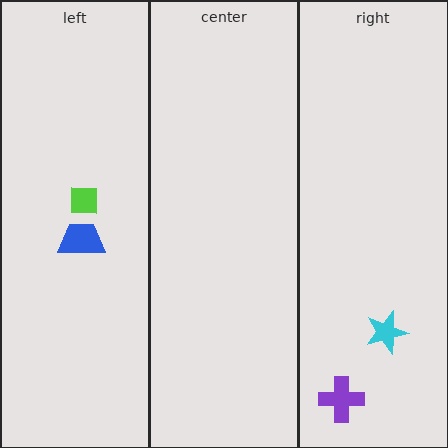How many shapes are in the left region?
2.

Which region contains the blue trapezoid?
The left region.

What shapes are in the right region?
The purple cross, the cyan star.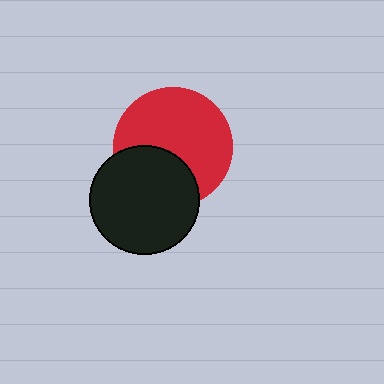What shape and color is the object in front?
The object in front is a black circle.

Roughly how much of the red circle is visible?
Most of it is visible (roughly 66%).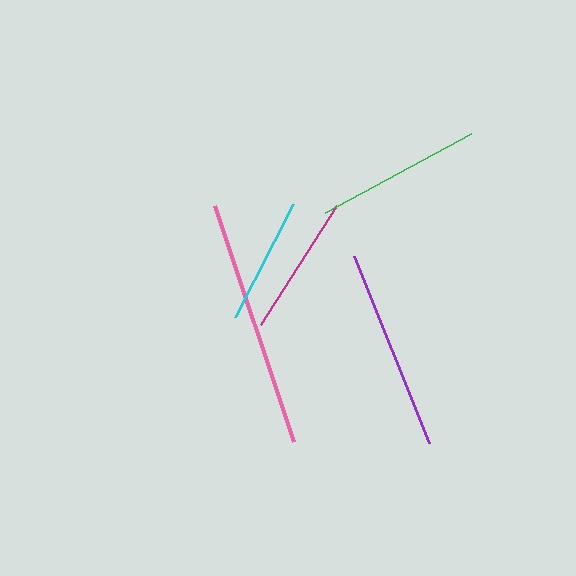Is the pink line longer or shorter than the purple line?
The pink line is longer than the purple line.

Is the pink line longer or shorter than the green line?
The pink line is longer than the green line.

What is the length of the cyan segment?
The cyan segment is approximately 127 pixels long.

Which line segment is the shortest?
The cyan line is the shortest at approximately 127 pixels.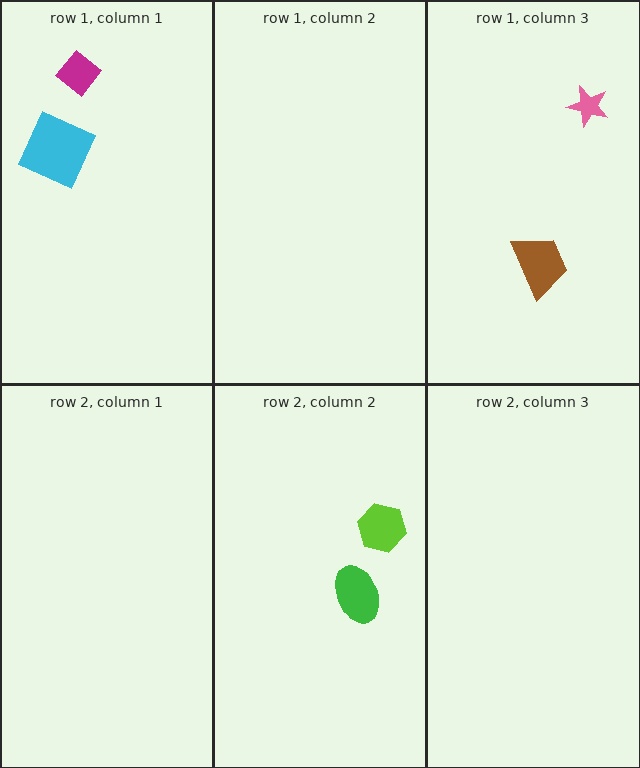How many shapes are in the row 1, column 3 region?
2.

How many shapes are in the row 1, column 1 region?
2.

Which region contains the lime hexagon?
The row 2, column 2 region.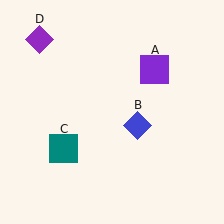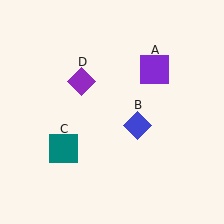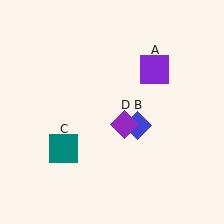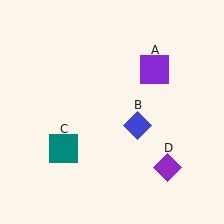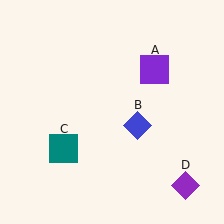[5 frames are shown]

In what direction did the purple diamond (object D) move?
The purple diamond (object D) moved down and to the right.